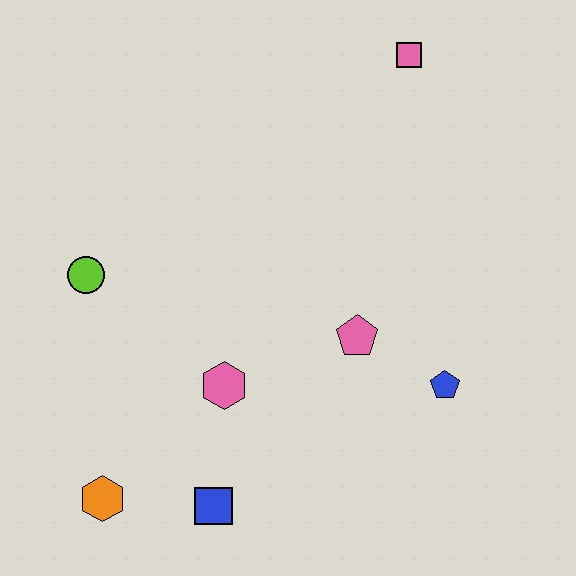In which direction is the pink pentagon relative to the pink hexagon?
The pink pentagon is to the right of the pink hexagon.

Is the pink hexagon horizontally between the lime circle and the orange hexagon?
No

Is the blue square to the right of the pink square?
No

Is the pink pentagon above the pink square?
No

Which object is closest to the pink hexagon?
The blue square is closest to the pink hexagon.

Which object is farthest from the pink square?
The orange hexagon is farthest from the pink square.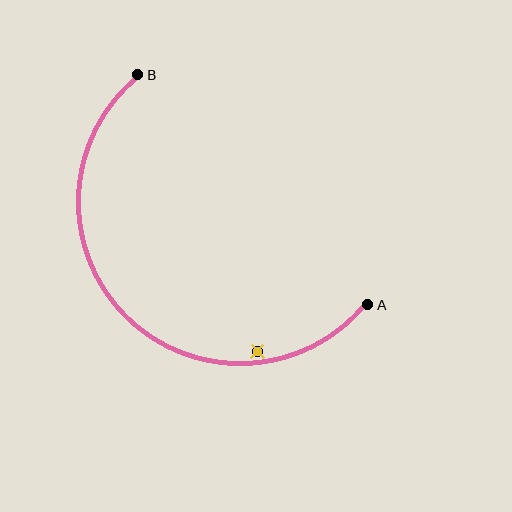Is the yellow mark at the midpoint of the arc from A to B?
No — the yellow mark does not lie on the arc at all. It sits slightly inside the curve.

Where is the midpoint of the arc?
The arc midpoint is the point on the curve farthest from the straight line joining A and B. It sits below and to the left of that line.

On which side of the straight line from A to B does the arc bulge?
The arc bulges below and to the left of the straight line connecting A and B.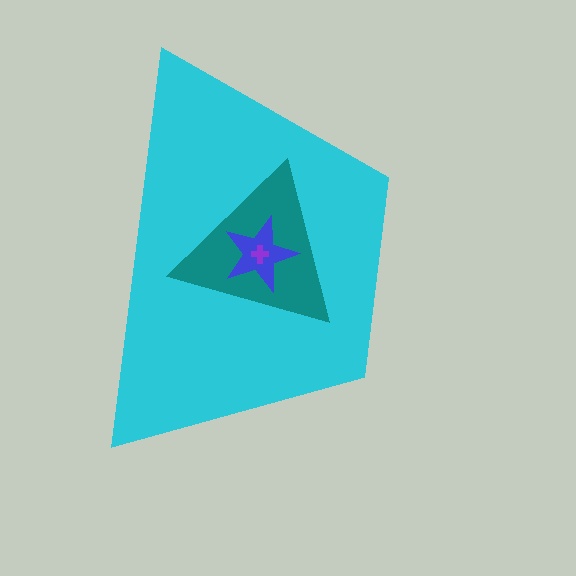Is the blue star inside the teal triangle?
Yes.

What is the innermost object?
The purple cross.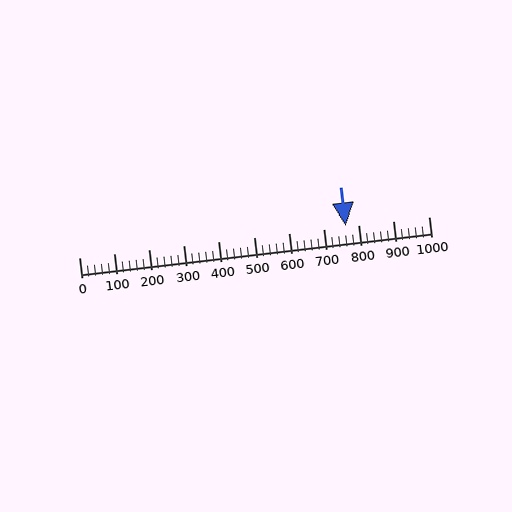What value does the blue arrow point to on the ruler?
The blue arrow points to approximately 762.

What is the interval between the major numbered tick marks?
The major tick marks are spaced 100 units apart.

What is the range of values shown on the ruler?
The ruler shows values from 0 to 1000.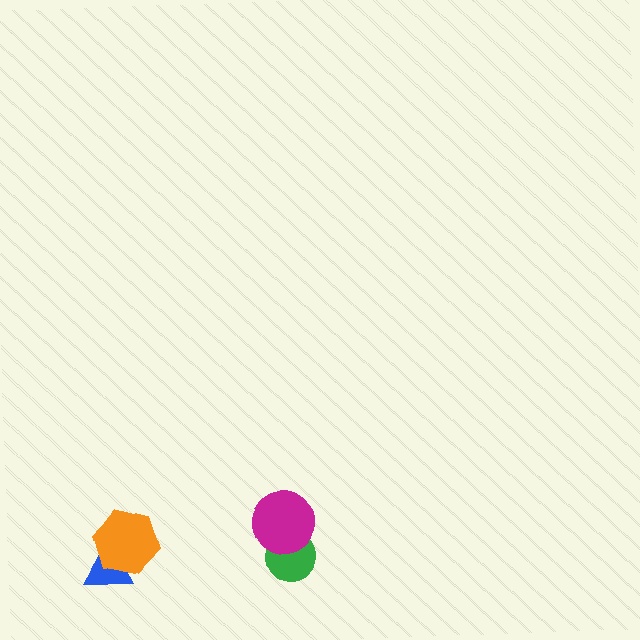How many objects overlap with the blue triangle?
1 object overlaps with the blue triangle.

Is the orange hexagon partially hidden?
No, no other shape covers it.